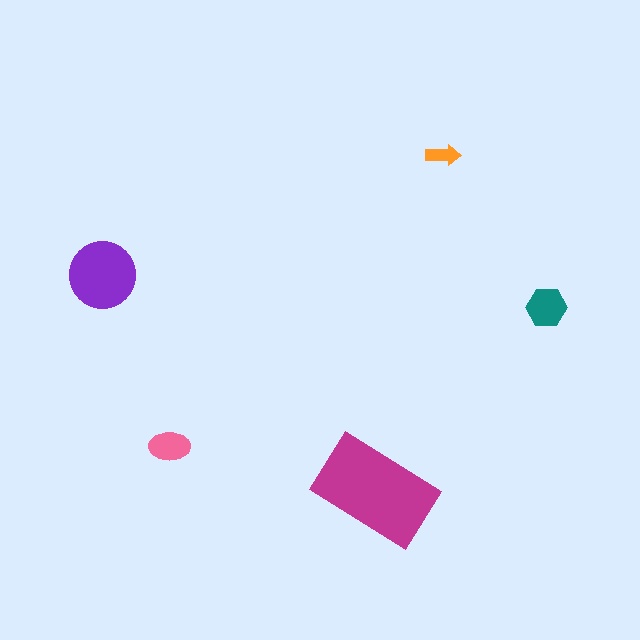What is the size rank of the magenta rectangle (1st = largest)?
1st.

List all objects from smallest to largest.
The orange arrow, the pink ellipse, the teal hexagon, the purple circle, the magenta rectangle.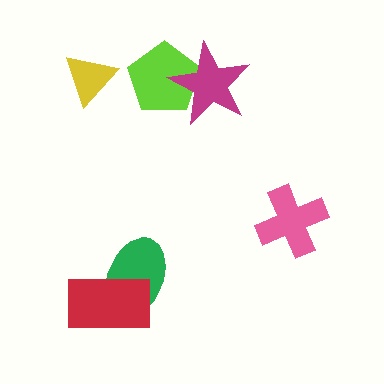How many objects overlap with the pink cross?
0 objects overlap with the pink cross.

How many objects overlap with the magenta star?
1 object overlaps with the magenta star.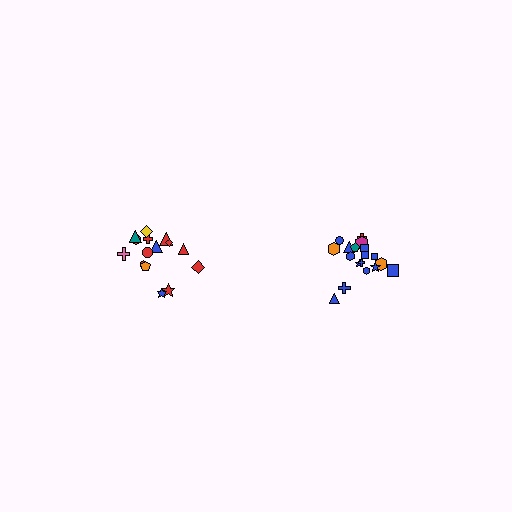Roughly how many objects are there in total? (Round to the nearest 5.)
Roughly 35 objects in total.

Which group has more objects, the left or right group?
The right group.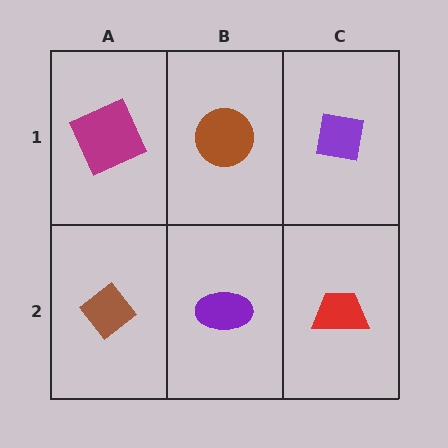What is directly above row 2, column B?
A brown circle.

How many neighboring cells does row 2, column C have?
2.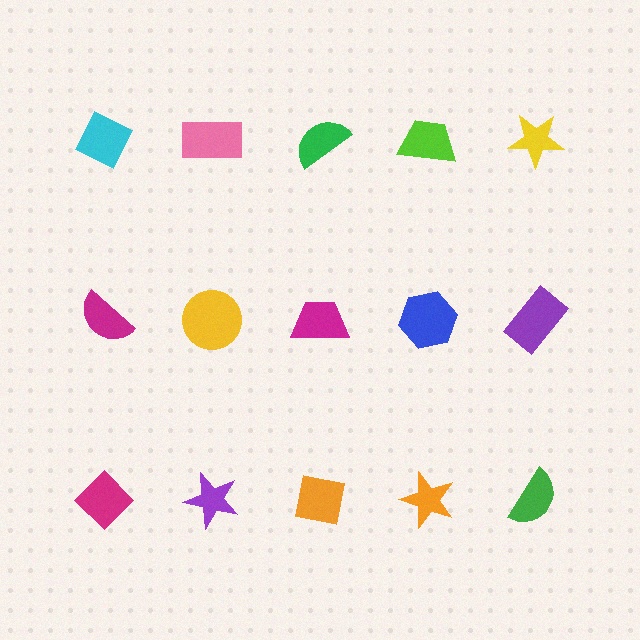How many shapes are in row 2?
5 shapes.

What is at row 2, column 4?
A blue hexagon.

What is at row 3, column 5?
A green semicircle.